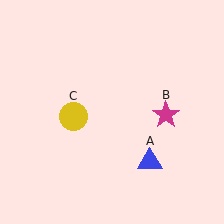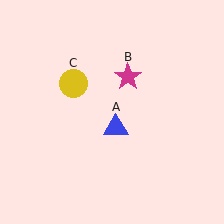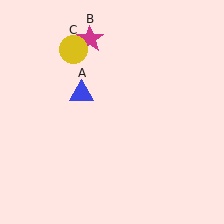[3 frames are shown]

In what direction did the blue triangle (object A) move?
The blue triangle (object A) moved up and to the left.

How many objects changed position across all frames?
3 objects changed position: blue triangle (object A), magenta star (object B), yellow circle (object C).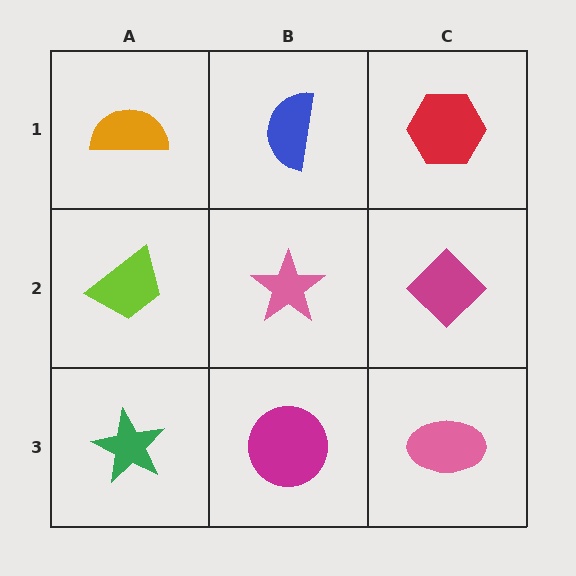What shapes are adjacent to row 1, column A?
A lime trapezoid (row 2, column A), a blue semicircle (row 1, column B).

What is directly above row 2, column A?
An orange semicircle.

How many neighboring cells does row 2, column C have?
3.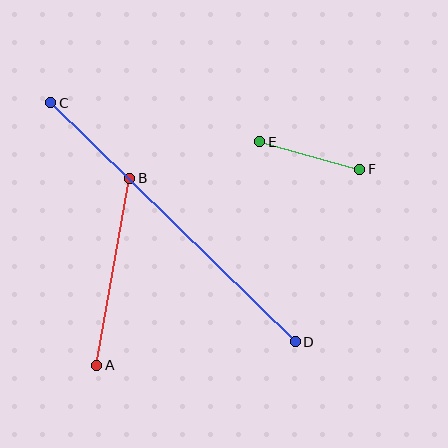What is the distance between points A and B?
The distance is approximately 190 pixels.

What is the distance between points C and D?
The distance is approximately 342 pixels.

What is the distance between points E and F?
The distance is approximately 104 pixels.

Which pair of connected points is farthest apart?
Points C and D are farthest apart.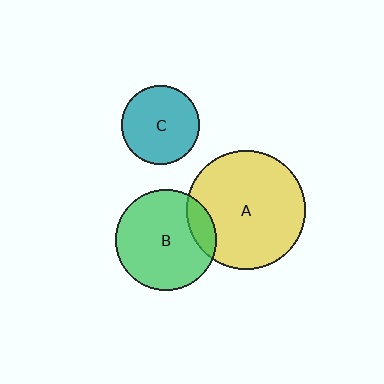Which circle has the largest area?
Circle A (yellow).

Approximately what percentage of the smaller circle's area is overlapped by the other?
Approximately 15%.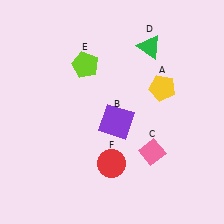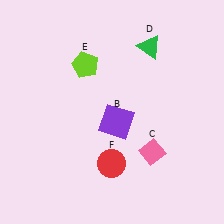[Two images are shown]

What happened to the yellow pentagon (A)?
The yellow pentagon (A) was removed in Image 2. It was in the top-right area of Image 1.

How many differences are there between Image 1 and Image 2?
There is 1 difference between the two images.